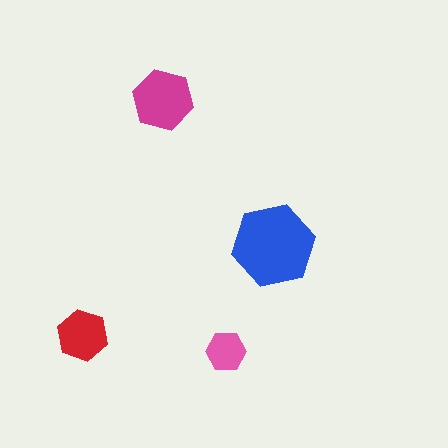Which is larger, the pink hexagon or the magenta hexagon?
The magenta one.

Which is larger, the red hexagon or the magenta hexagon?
The magenta one.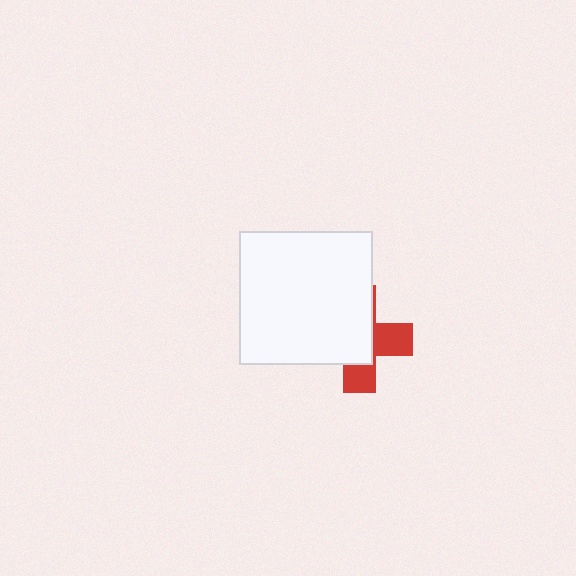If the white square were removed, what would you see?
You would see the complete red cross.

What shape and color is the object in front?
The object in front is a white square.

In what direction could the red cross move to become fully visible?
The red cross could move toward the lower-right. That would shift it out from behind the white square entirely.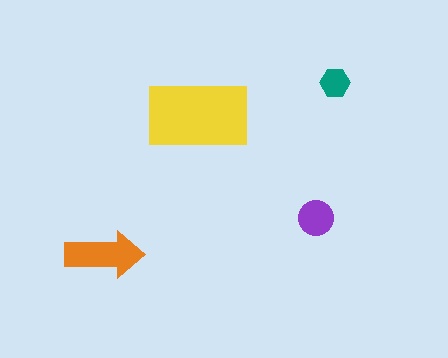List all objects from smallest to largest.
The teal hexagon, the purple circle, the orange arrow, the yellow rectangle.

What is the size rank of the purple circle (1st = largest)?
3rd.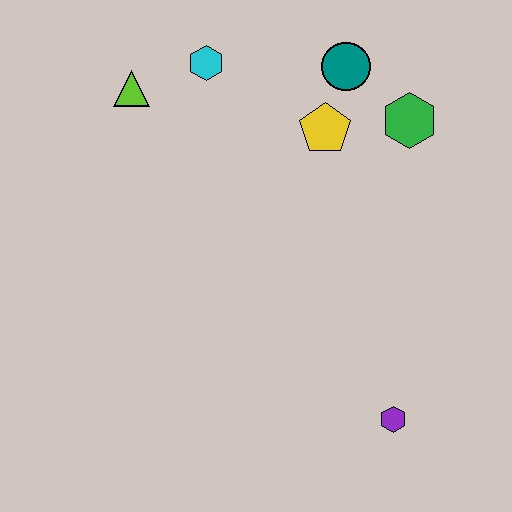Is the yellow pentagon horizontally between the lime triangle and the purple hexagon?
Yes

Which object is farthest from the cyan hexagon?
The purple hexagon is farthest from the cyan hexagon.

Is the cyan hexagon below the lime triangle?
No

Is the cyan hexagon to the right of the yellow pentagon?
No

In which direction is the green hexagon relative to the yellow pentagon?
The green hexagon is to the right of the yellow pentagon.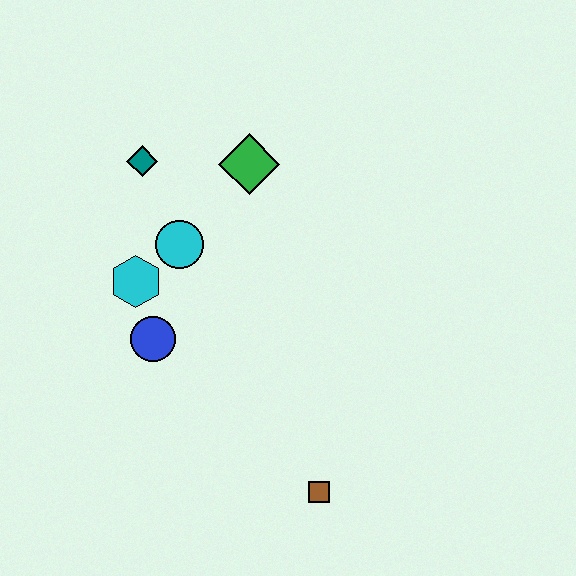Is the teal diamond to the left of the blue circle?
Yes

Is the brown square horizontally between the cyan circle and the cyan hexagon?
No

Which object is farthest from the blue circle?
The brown square is farthest from the blue circle.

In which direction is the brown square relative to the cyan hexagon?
The brown square is below the cyan hexagon.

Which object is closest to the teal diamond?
The cyan circle is closest to the teal diamond.